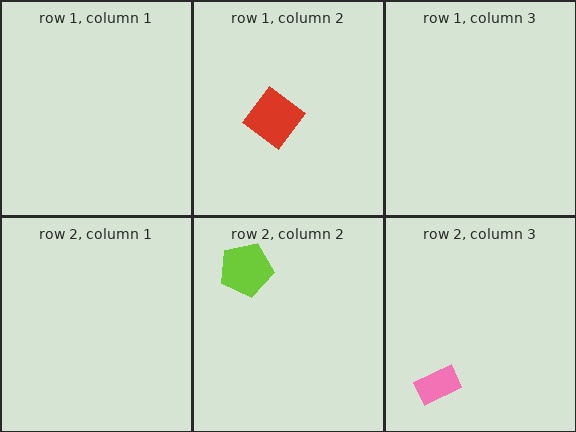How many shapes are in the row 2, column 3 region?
1.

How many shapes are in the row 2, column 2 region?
1.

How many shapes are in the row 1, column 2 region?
1.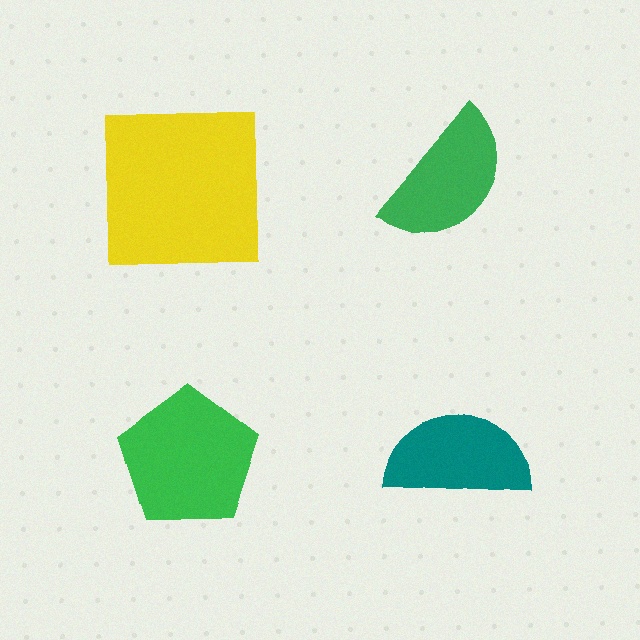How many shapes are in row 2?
2 shapes.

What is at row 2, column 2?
A teal semicircle.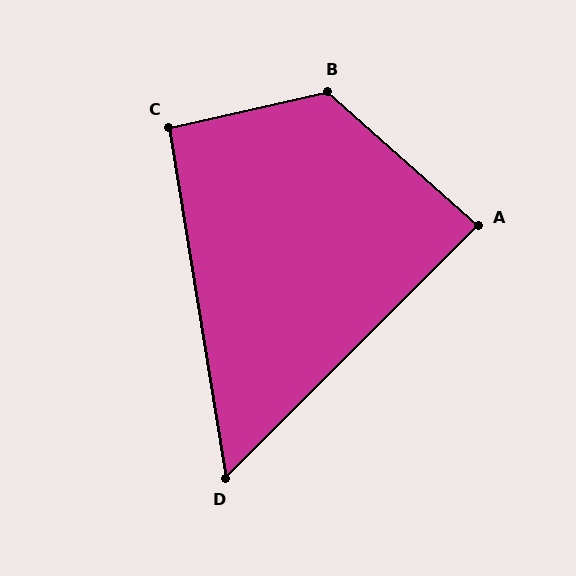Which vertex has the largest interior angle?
B, at approximately 126 degrees.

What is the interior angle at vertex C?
Approximately 93 degrees (approximately right).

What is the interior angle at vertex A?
Approximately 87 degrees (approximately right).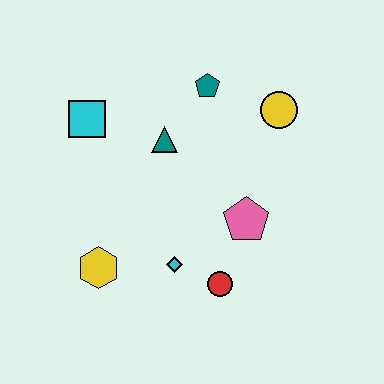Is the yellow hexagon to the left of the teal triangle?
Yes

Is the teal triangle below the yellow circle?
Yes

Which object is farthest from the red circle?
The cyan square is farthest from the red circle.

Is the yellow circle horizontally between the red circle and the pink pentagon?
No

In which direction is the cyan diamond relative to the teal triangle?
The cyan diamond is below the teal triangle.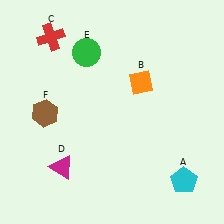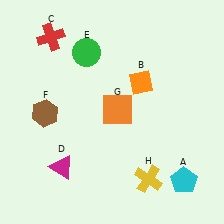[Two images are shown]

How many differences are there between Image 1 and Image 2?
There are 2 differences between the two images.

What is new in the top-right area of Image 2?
An orange square (G) was added in the top-right area of Image 2.